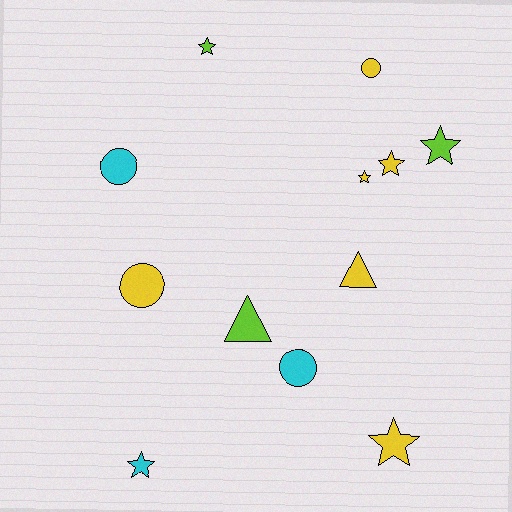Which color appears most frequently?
Yellow, with 6 objects.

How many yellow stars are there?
There are 3 yellow stars.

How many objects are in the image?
There are 12 objects.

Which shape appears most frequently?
Star, with 6 objects.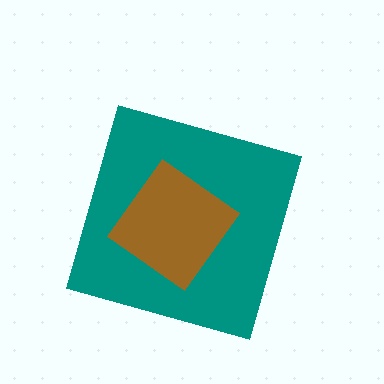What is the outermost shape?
The teal diamond.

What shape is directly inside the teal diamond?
The brown diamond.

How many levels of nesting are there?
2.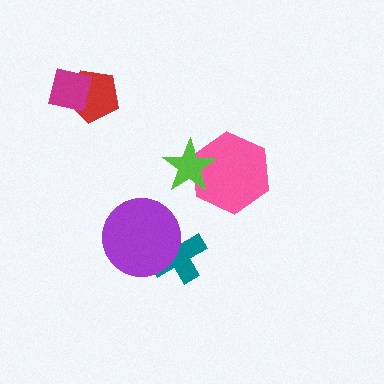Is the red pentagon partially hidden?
Yes, it is partially covered by another shape.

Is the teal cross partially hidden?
Yes, it is partially covered by another shape.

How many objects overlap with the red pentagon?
1 object overlaps with the red pentagon.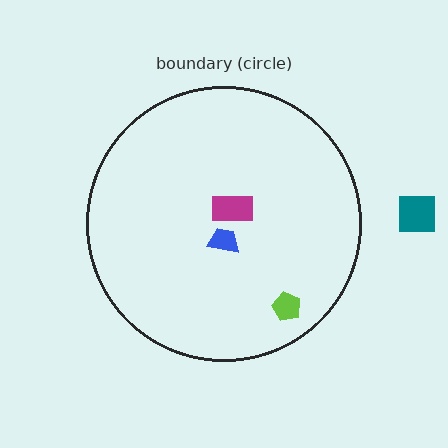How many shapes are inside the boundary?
3 inside, 1 outside.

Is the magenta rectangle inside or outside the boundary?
Inside.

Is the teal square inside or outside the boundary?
Outside.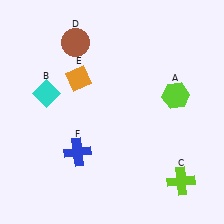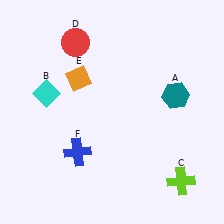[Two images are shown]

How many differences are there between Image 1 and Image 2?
There are 2 differences between the two images.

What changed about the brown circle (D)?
In Image 1, D is brown. In Image 2, it changed to red.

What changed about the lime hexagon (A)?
In Image 1, A is lime. In Image 2, it changed to teal.